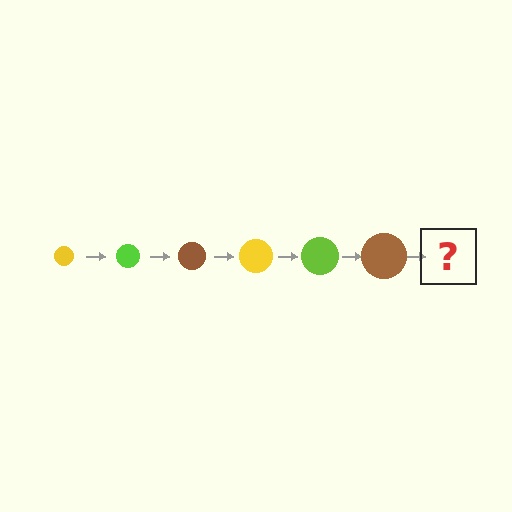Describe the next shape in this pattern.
It should be a yellow circle, larger than the previous one.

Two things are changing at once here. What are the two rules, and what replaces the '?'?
The two rules are that the circle grows larger each step and the color cycles through yellow, lime, and brown. The '?' should be a yellow circle, larger than the previous one.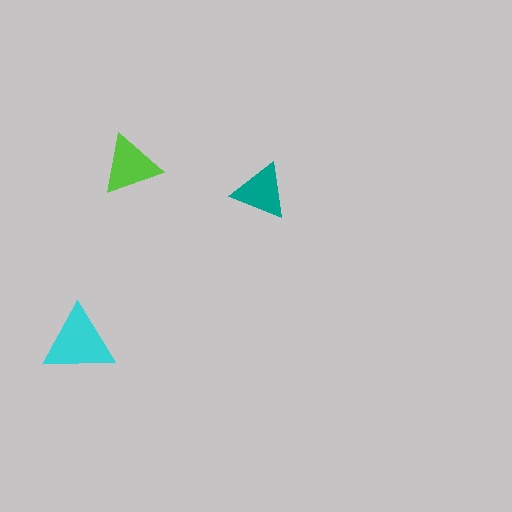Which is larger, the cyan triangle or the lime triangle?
The cyan one.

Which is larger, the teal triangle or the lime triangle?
The lime one.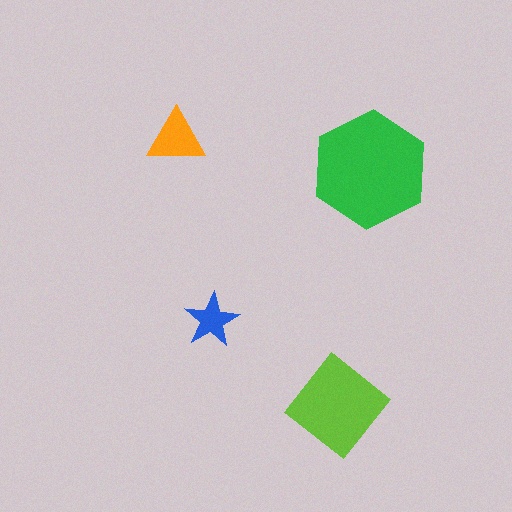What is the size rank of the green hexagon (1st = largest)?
1st.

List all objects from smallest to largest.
The blue star, the orange triangle, the lime diamond, the green hexagon.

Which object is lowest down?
The lime diamond is bottommost.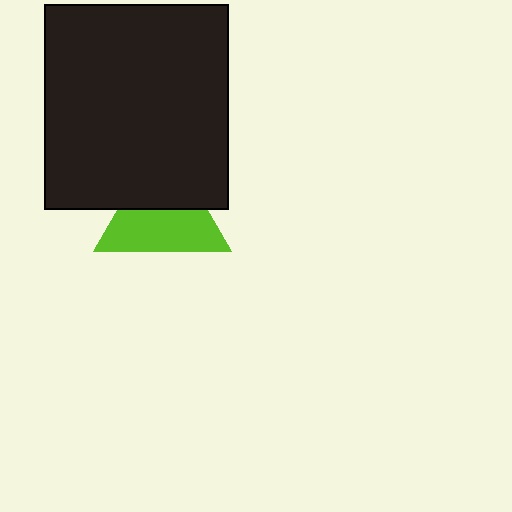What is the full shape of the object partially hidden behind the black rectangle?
The partially hidden object is a lime triangle.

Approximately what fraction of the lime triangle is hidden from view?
Roughly 42% of the lime triangle is hidden behind the black rectangle.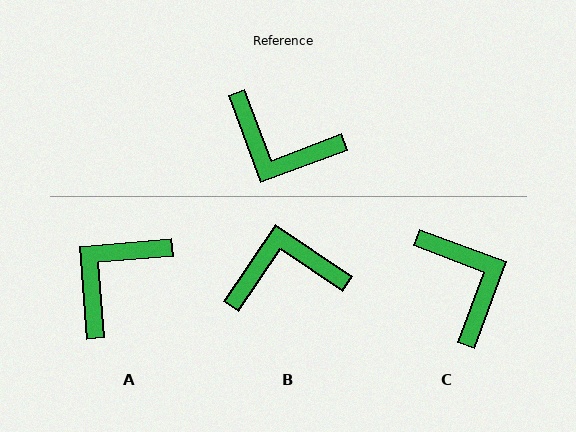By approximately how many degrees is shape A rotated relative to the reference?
Approximately 106 degrees clockwise.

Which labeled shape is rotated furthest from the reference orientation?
B, about 144 degrees away.